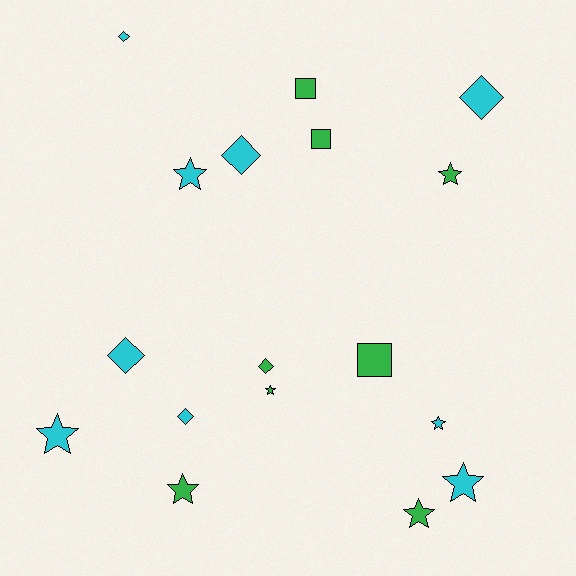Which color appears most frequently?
Cyan, with 9 objects.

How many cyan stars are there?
There are 4 cyan stars.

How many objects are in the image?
There are 17 objects.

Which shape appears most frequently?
Star, with 8 objects.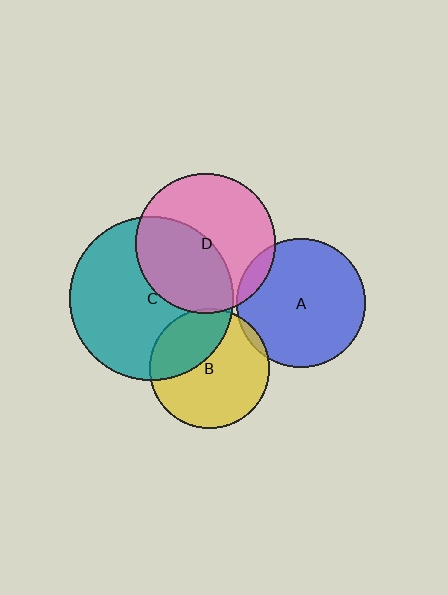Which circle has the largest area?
Circle C (teal).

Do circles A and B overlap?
Yes.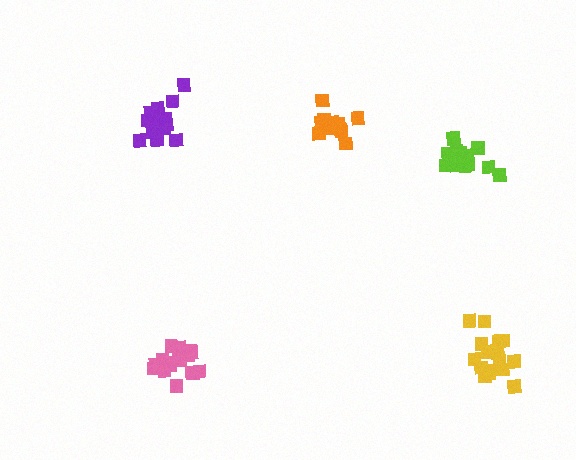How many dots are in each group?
Group 1: 15 dots, Group 2: 13 dots, Group 3: 17 dots, Group 4: 18 dots, Group 5: 17 dots (80 total).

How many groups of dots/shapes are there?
There are 5 groups.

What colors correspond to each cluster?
The clusters are colored: purple, orange, lime, yellow, pink.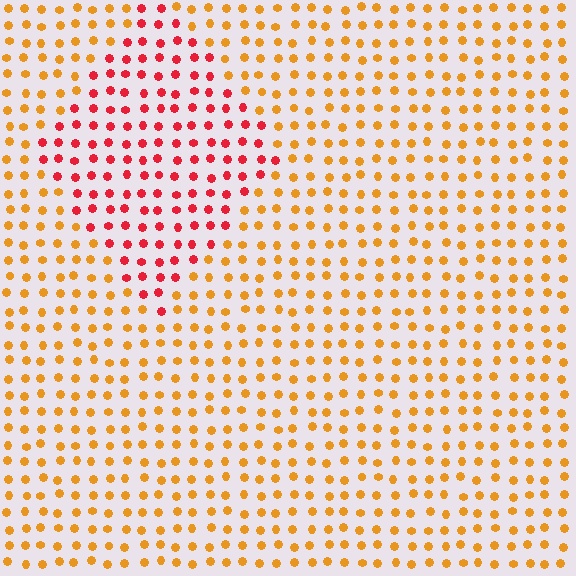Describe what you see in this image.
The image is filled with small orange elements in a uniform arrangement. A diamond-shaped region is visible where the elements are tinted to a slightly different hue, forming a subtle color boundary.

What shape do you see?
I see a diamond.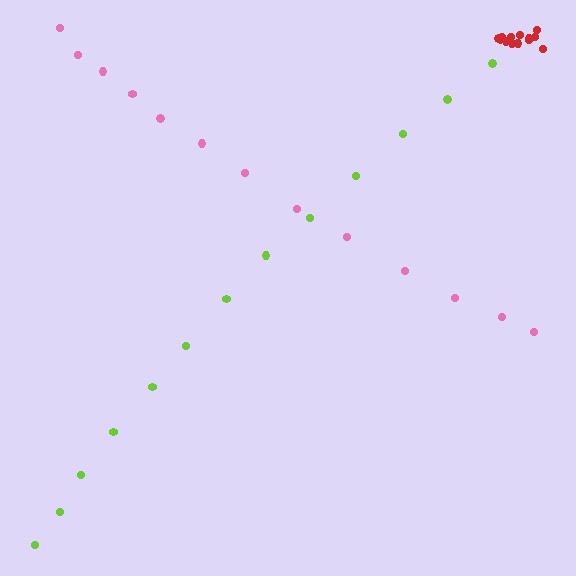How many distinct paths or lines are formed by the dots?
There are 3 distinct paths.